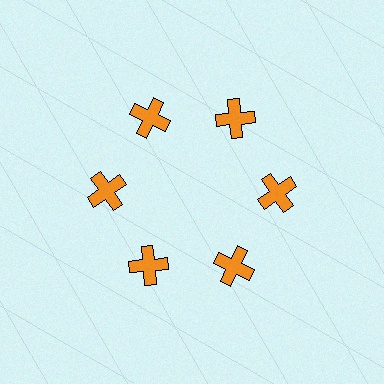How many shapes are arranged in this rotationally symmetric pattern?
There are 6 shapes, arranged in 6 groups of 1.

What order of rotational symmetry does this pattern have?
This pattern has 6-fold rotational symmetry.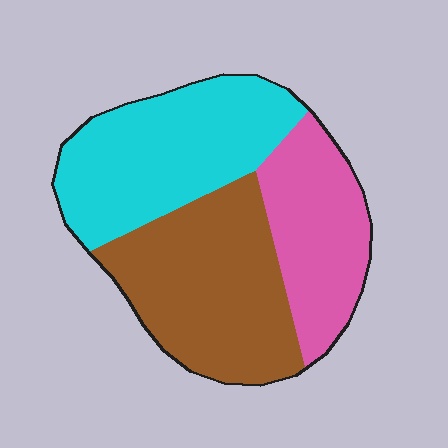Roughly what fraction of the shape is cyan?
Cyan takes up about three eighths (3/8) of the shape.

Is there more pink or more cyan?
Cyan.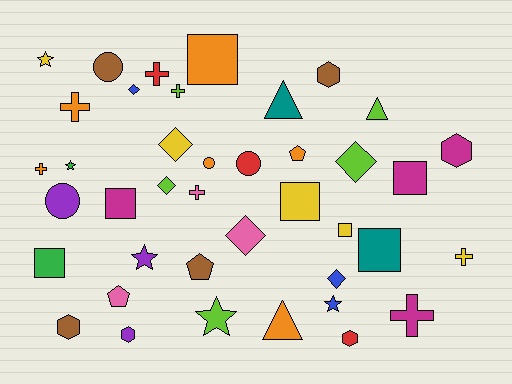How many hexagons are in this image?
There are 5 hexagons.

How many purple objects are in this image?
There are 3 purple objects.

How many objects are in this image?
There are 40 objects.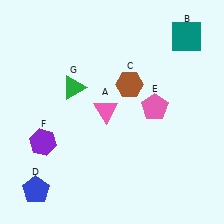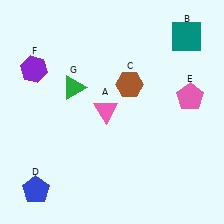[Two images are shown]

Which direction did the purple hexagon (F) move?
The purple hexagon (F) moved up.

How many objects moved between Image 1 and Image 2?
2 objects moved between the two images.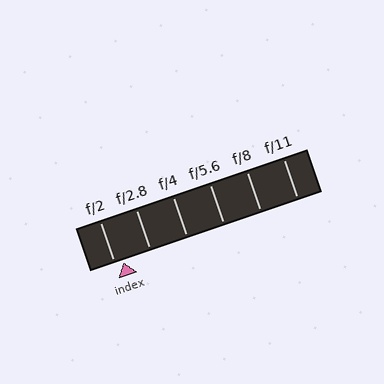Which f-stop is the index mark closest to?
The index mark is closest to f/2.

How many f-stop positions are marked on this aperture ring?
There are 6 f-stop positions marked.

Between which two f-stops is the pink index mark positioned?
The index mark is between f/2 and f/2.8.